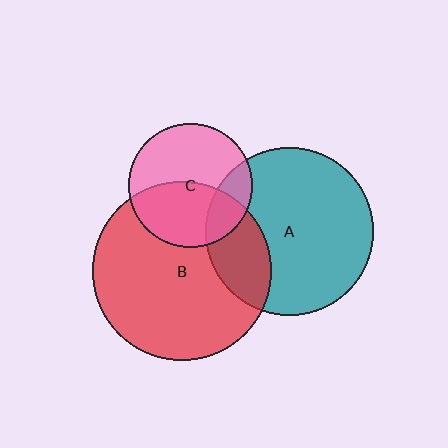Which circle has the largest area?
Circle B (red).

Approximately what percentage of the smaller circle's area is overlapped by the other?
Approximately 20%.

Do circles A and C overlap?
Yes.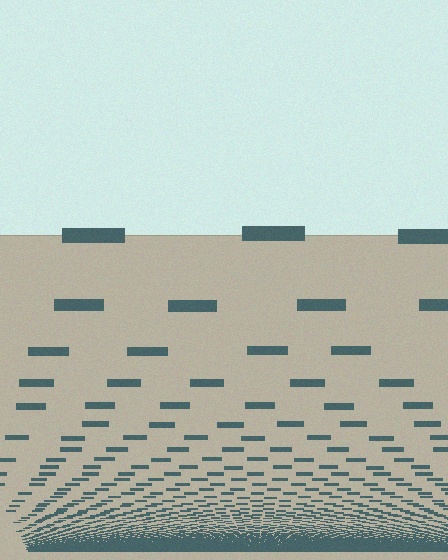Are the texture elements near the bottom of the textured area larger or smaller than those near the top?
Smaller. The gradient is inverted — elements near the bottom are smaller and denser.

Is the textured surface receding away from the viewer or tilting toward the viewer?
The surface appears to tilt toward the viewer. Texture elements get larger and sparser toward the top.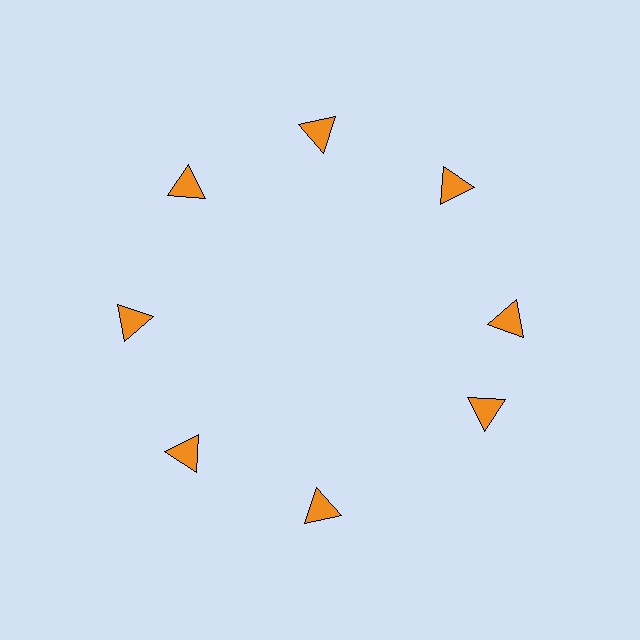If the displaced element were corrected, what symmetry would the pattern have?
It would have 8-fold rotational symmetry — the pattern would map onto itself every 45 degrees.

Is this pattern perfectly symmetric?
No. The 8 orange triangles are arranged in a ring, but one element near the 4 o'clock position is rotated out of alignment along the ring, breaking the 8-fold rotational symmetry.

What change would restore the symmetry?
The symmetry would be restored by rotating it back into even spacing with its neighbors so that all 8 triangles sit at equal angles and equal distance from the center.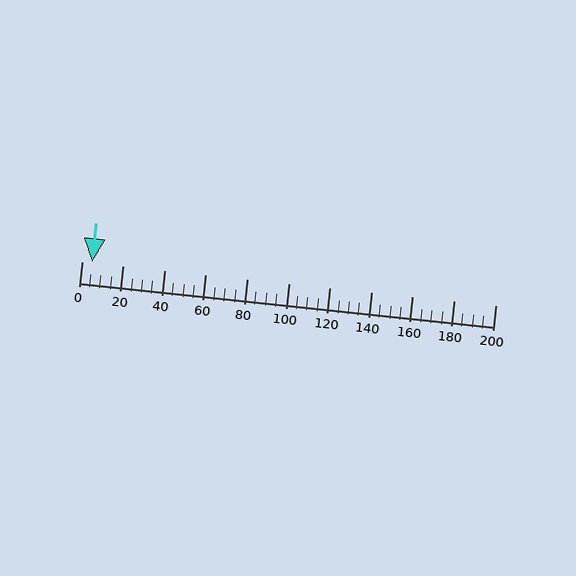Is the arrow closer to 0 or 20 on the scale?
The arrow is closer to 0.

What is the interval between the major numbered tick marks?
The major tick marks are spaced 20 units apart.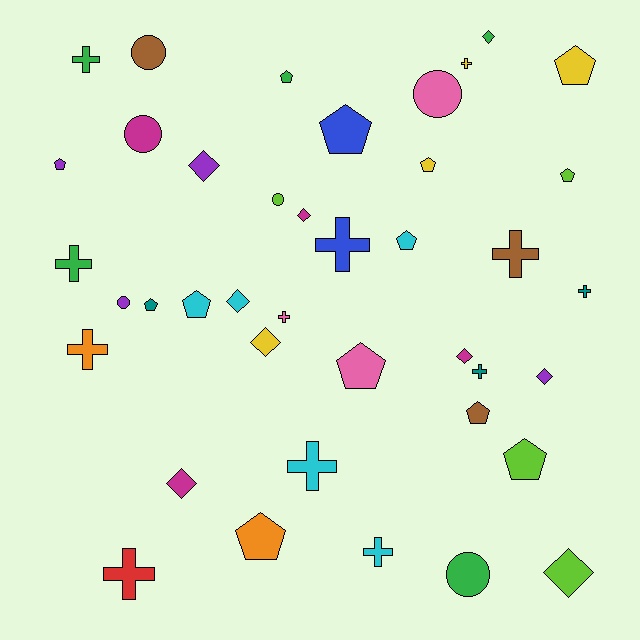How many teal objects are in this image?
There are 3 teal objects.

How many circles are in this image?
There are 6 circles.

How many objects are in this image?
There are 40 objects.